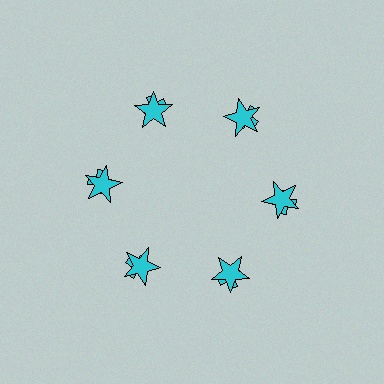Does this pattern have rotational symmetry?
Yes, this pattern has 6-fold rotational symmetry. It looks the same after rotating 60 degrees around the center.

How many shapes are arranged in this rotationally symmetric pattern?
There are 12 shapes, arranged in 6 groups of 2.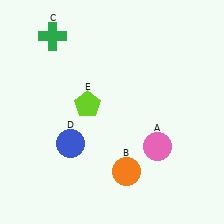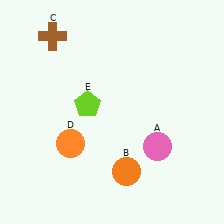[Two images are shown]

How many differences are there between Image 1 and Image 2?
There are 2 differences between the two images.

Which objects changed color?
C changed from green to brown. D changed from blue to orange.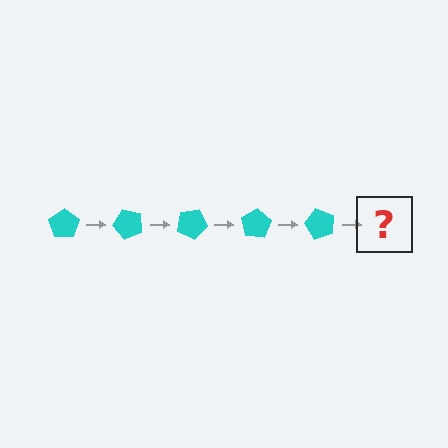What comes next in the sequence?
The next element should be a cyan pentagon rotated 250 degrees.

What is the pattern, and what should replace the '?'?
The pattern is that the pentagon rotates 50 degrees each step. The '?' should be a cyan pentagon rotated 250 degrees.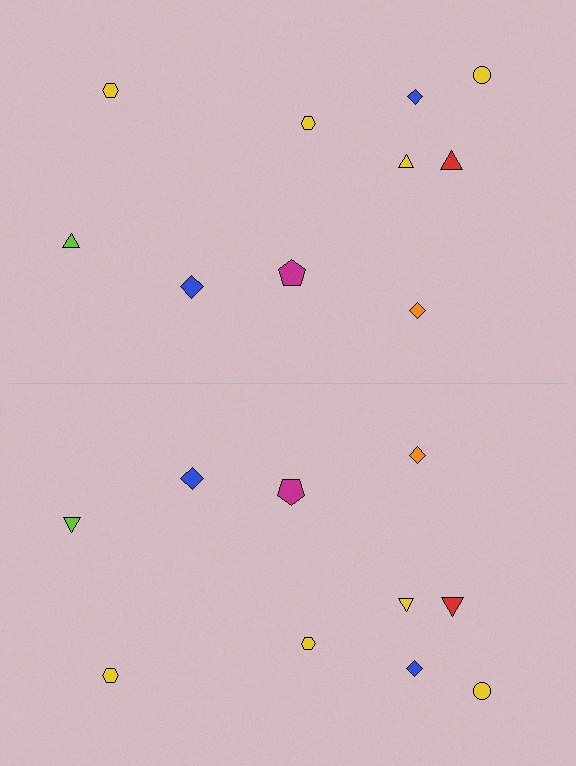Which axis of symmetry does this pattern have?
The pattern has a horizontal axis of symmetry running through the center of the image.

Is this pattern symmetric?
Yes, this pattern has bilateral (reflection) symmetry.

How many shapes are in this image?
There are 20 shapes in this image.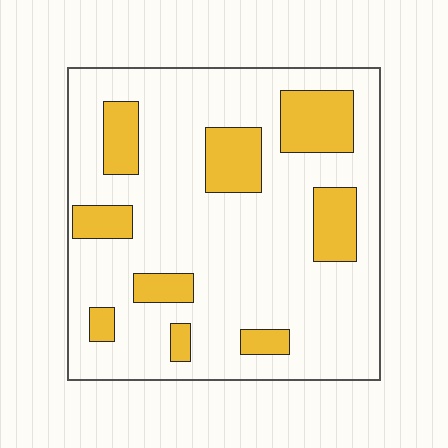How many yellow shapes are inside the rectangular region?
9.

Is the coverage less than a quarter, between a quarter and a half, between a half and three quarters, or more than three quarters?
Less than a quarter.